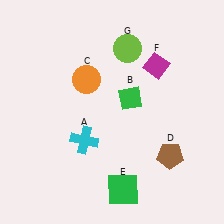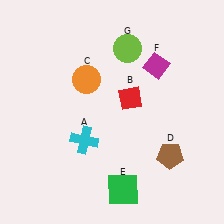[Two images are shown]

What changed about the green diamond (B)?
In Image 1, B is green. In Image 2, it changed to red.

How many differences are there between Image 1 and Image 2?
There is 1 difference between the two images.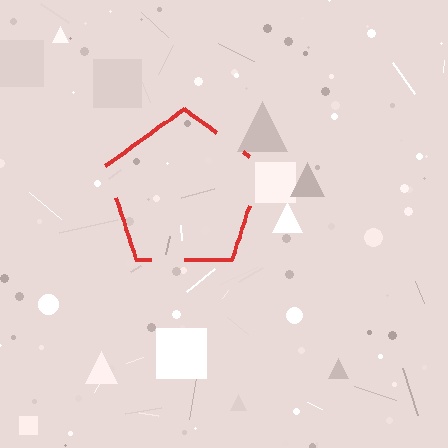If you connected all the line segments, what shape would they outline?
They would outline a pentagon.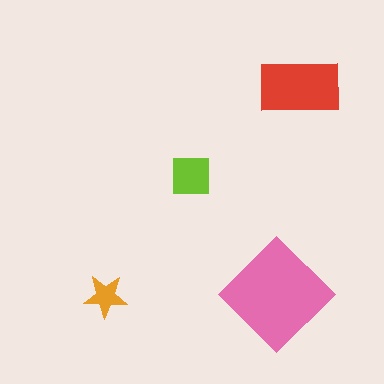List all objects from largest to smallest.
The pink diamond, the red rectangle, the lime square, the orange star.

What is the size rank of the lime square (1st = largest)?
3rd.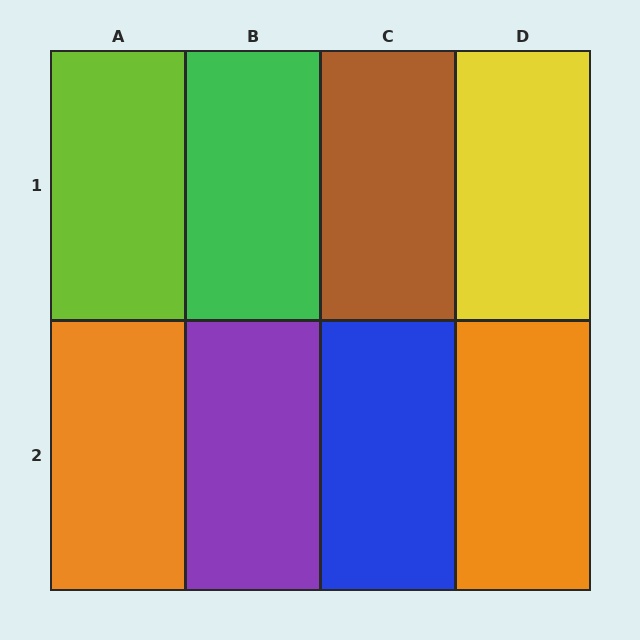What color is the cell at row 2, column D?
Orange.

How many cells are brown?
1 cell is brown.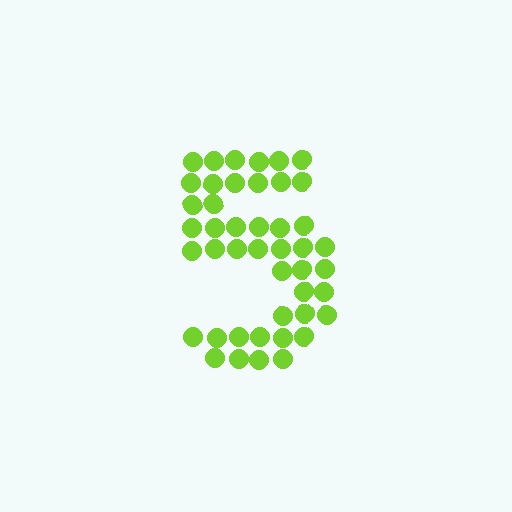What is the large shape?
The large shape is the digit 5.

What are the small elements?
The small elements are circles.